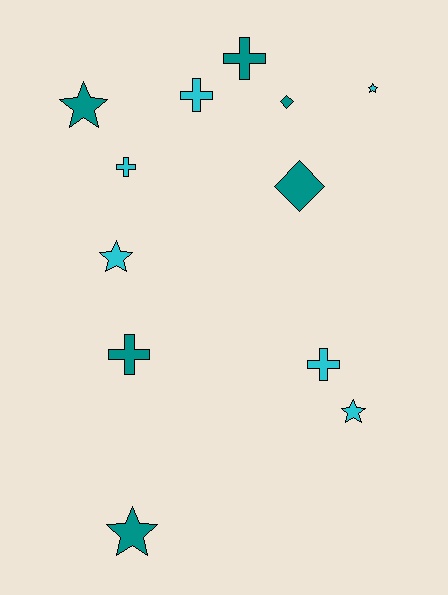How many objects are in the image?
There are 12 objects.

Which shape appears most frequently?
Star, with 5 objects.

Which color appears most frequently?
Teal, with 6 objects.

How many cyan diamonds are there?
There are no cyan diamonds.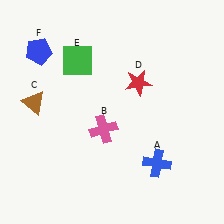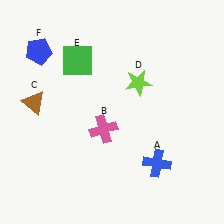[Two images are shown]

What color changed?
The star (D) changed from red in Image 1 to lime in Image 2.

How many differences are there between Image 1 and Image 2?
There is 1 difference between the two images.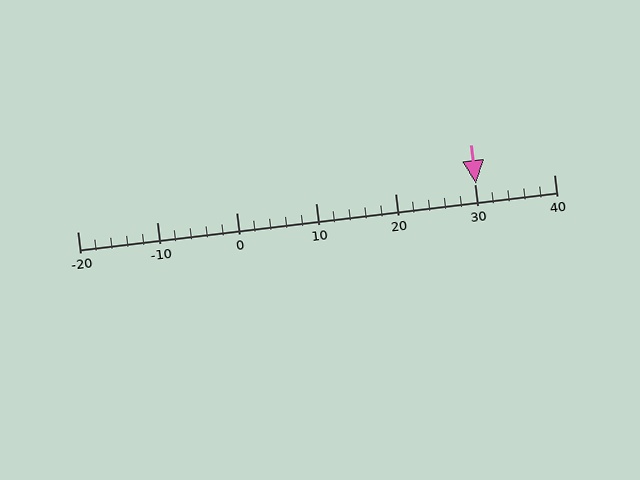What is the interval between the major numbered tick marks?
The major tick marks are spaced 10 units apart.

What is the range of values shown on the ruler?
The ruler shows values from -20 to 40.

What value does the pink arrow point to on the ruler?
The pink arrow points to approximately 30.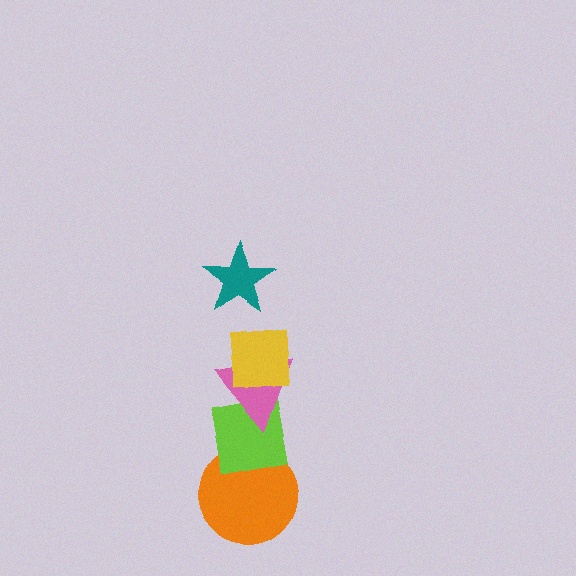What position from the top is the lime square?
The lime square is 4th from the top.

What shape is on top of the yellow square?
The teal star is on top of the yellow square.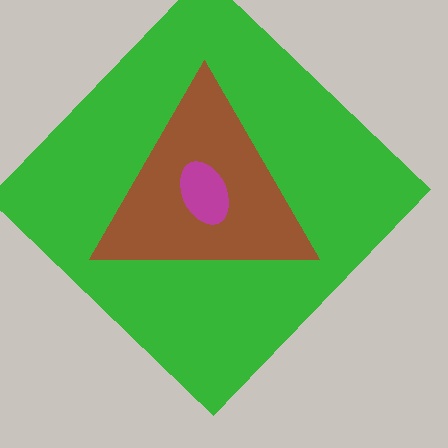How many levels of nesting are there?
3.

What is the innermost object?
The magenta ellipse.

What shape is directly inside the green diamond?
The brown triangle.